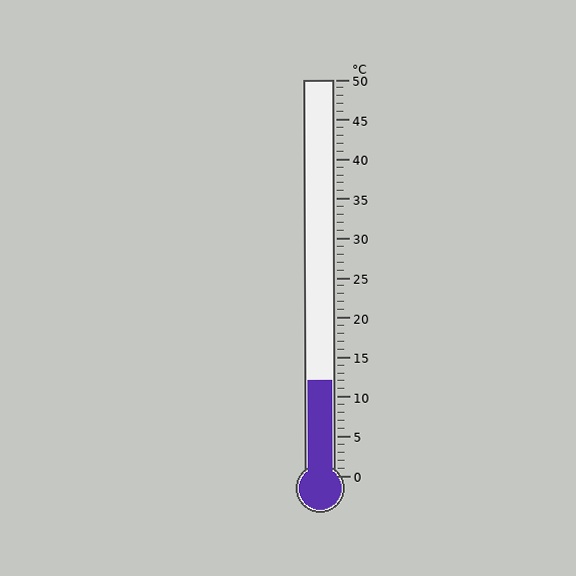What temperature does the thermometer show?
The thermometer shows approximately 12°C.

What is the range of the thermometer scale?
The thermometer scale ranges from 0°C to 50°C.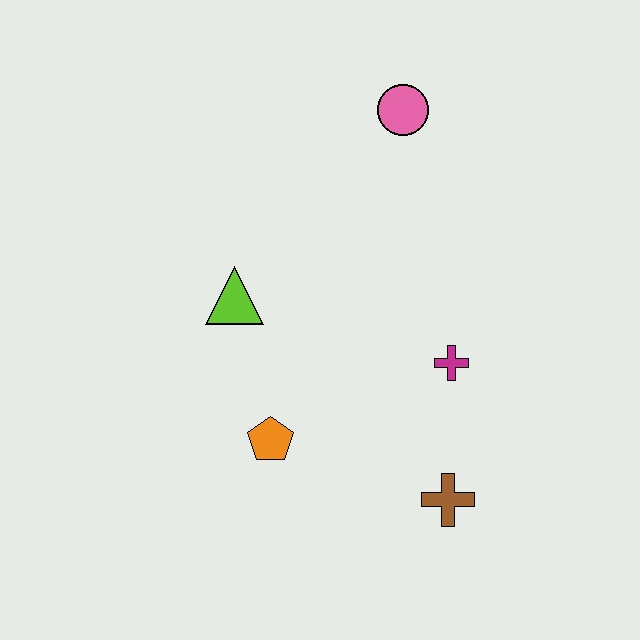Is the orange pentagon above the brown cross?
Yes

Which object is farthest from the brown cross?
The pink circle is farthest from the brown cross.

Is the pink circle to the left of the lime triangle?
No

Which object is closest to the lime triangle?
The orange pentagon is closest to the lime triangle.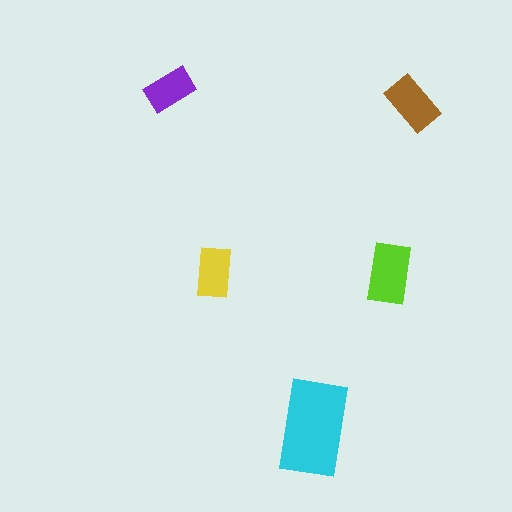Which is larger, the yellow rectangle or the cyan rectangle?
The cyan one.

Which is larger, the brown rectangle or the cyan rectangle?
The cyan one.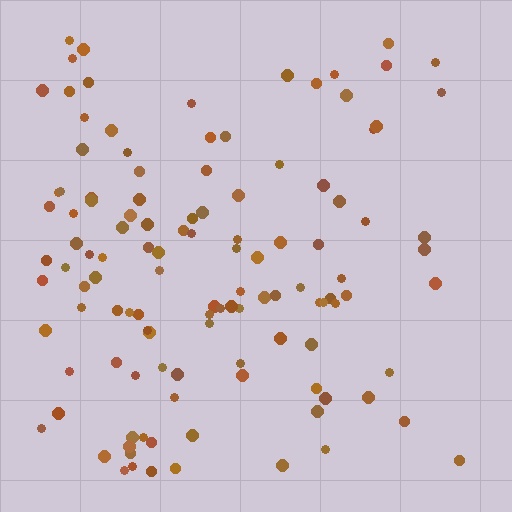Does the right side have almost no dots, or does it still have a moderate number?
Still a moderate number, just noticeably fewer than the left.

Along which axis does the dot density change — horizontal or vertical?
Horizontal.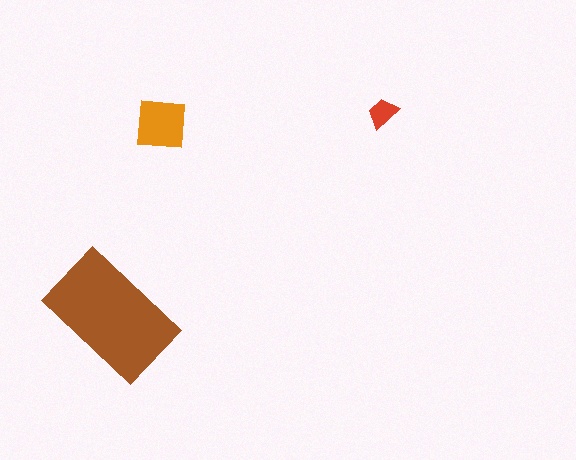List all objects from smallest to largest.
The red trapezoid, the orange square, the brown rectangle.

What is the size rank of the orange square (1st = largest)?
2nd.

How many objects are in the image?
There are 3 objects in the image.